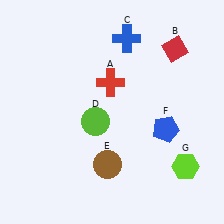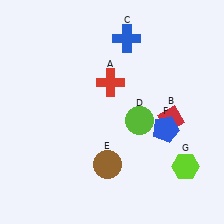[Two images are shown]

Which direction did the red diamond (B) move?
The red diamond (B) moved down.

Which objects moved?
The objects that moved are: the red diamond (B), the lime circle (D).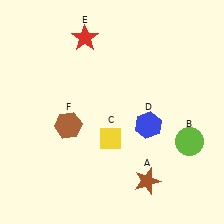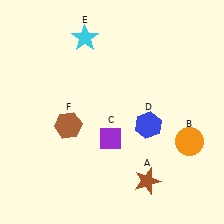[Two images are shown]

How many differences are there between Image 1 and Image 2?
There are 3 differences between the two images.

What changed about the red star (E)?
In Image 1, E is red. In Image 2, it changed to cyan.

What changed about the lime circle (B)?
In Image 1, B is lime. In Image 2, it changed to orange.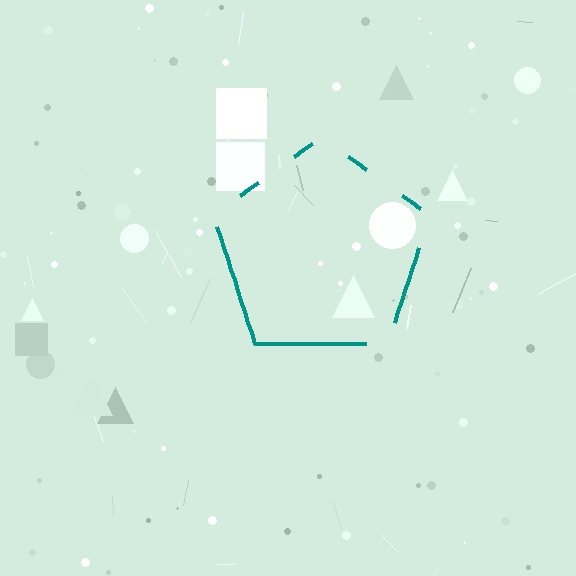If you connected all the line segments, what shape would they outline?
They would outline a pentagon.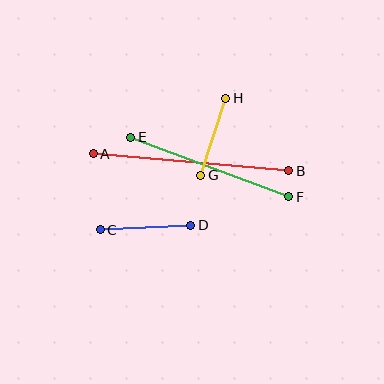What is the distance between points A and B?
The distance is approximately 196 pixels.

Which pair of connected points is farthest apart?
Points A and B are farthest apart.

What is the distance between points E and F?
The distance is approximately 169 pixels.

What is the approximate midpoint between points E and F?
The midpoint is at approximately (210, 167) pixels.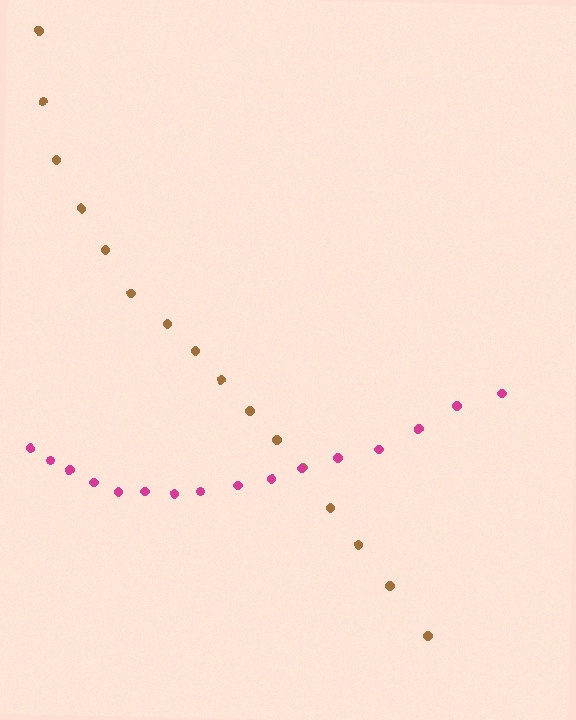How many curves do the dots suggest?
There are 2 distinct paths.